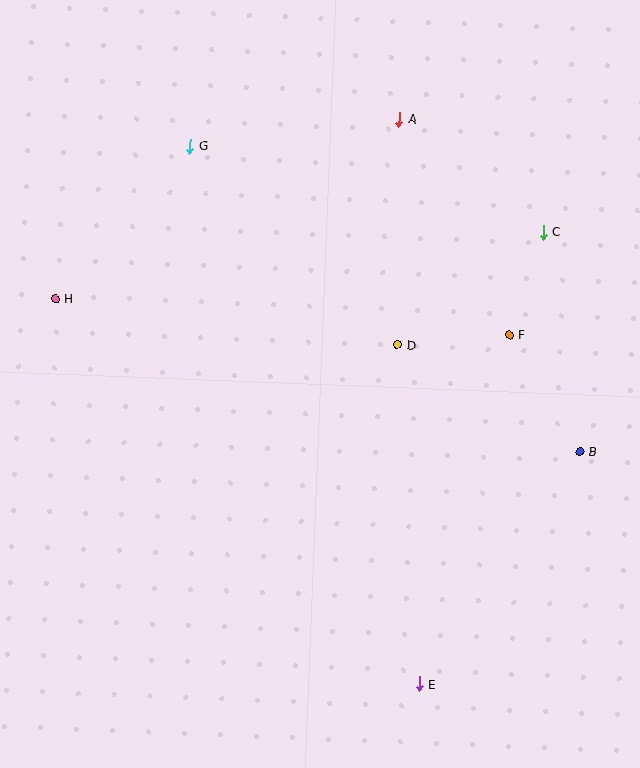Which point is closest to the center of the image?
Point D at (397, 345) is closest to the center.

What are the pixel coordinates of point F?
Point F is at (510, 335).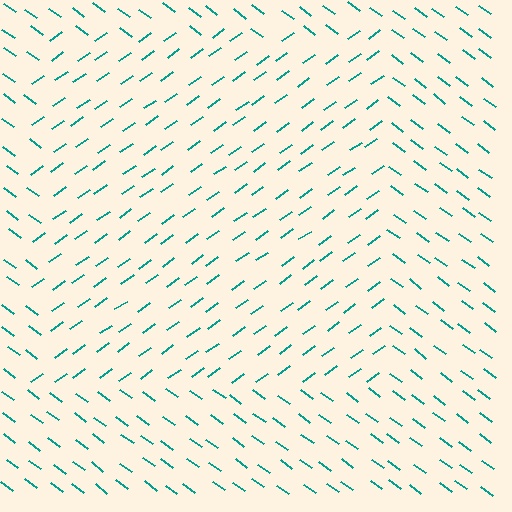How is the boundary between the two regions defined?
The boundary is defined purely by a change in line orientation (approximately 71 degrees difference). All lines are the same color and thickness.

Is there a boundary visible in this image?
Yes, there is a texture boundary formed by a change in line orientation.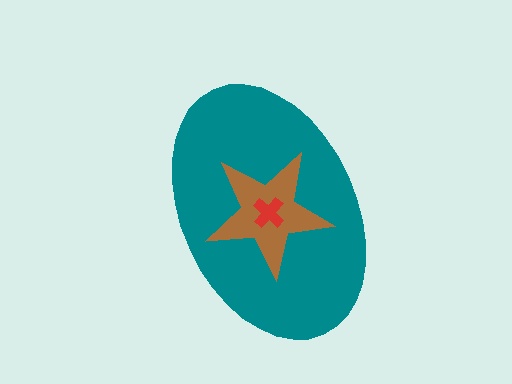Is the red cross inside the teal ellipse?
Yes.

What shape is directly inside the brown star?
The red cross.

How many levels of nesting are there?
3.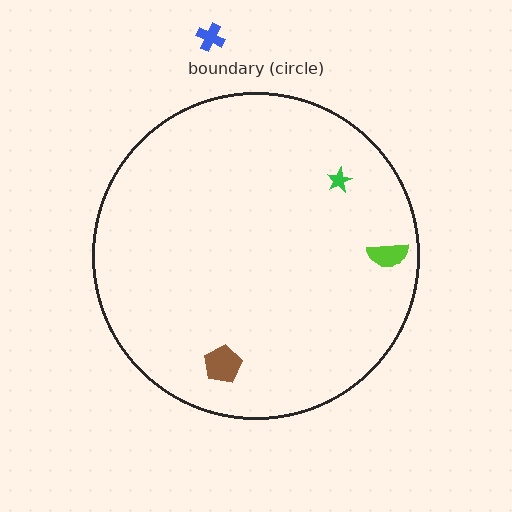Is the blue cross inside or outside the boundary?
Outside.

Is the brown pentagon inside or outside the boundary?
Inside.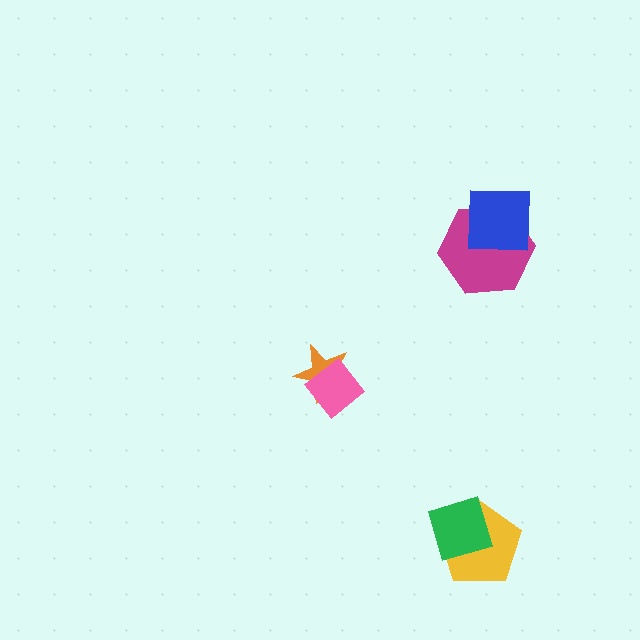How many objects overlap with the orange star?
1 object overlaps with the orange star.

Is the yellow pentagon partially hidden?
Yes, it is partially covered by another shape.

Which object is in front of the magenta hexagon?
The blue square is in front of the magenta hexagon.